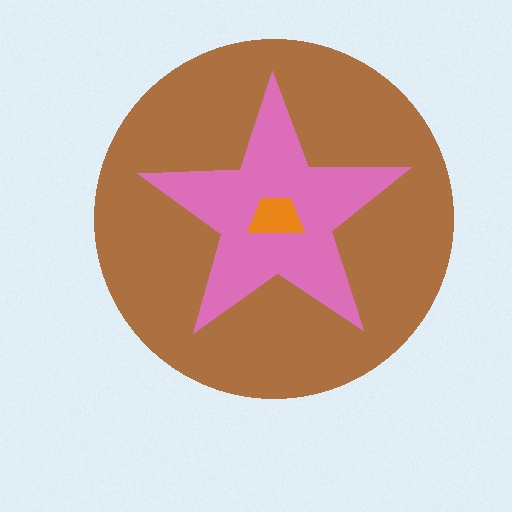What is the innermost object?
The orange trapezoid.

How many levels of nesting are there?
3.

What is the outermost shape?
The brown circle.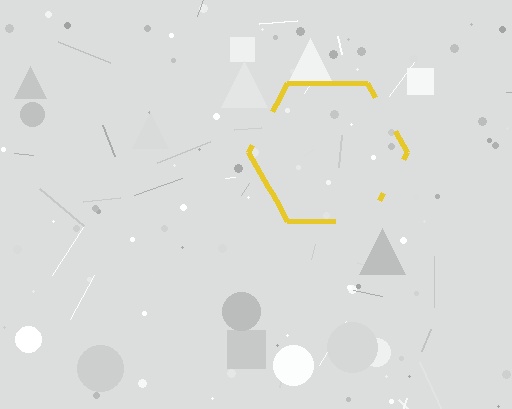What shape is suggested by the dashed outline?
The dashed outline suggests a hexagon.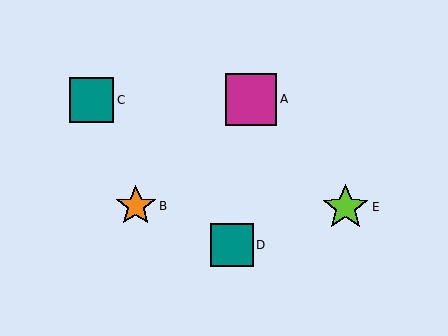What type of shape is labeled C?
Shape C is a teal square.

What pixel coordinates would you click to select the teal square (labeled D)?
Click at (232, 245) to select the teal square D.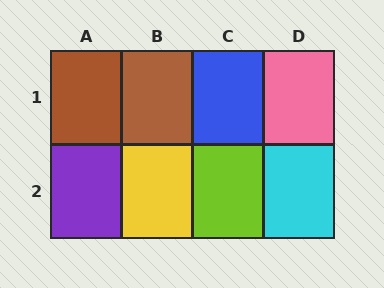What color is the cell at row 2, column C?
Lime.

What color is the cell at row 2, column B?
Yellow.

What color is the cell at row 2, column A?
Purple.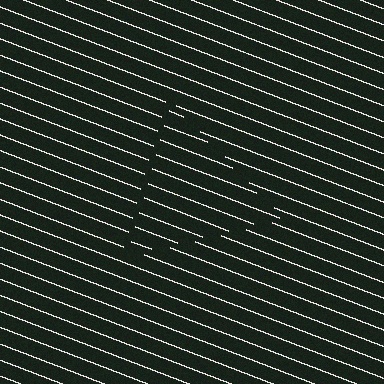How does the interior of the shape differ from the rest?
The interior of the shape contains the same grating, shifted by half a period — the contour is defined by the phase discontinuity where line-ends from the inner and outer gratings abut.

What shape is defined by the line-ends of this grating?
An illusory triangle. The interior of the shape contains the same grating, shifted by half a period — the contour is defined by the phase discontinuity where line-ends from the inner and outer gratings abut.